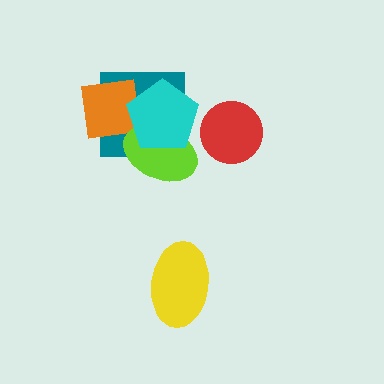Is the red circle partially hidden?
No, no other shape covers it.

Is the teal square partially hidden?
Yes, it is partially covered by another shape.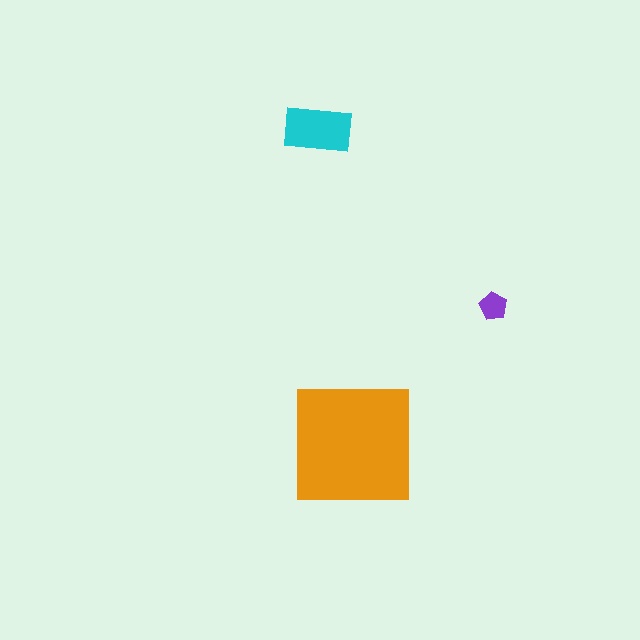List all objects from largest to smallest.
The orange square, the cyan rectangle, the purple pentagon.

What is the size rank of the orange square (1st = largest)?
1st.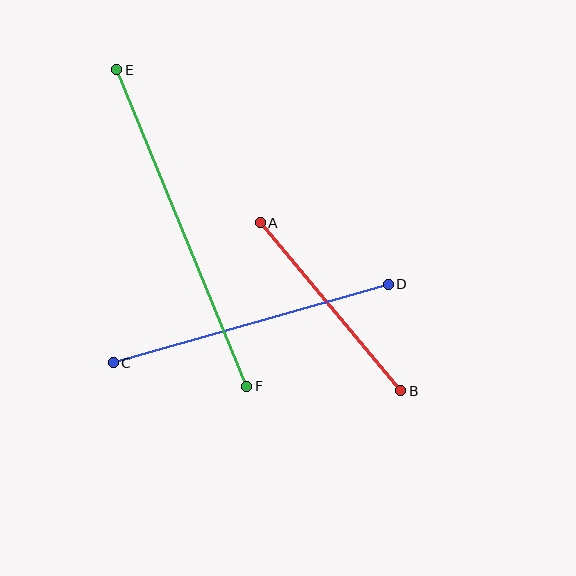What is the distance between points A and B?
The distance is approximately 219 pixels.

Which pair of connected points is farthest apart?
Points E and F are farthest apart.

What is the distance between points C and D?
The distance is approximately 286 pixels.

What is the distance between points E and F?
The distance is approximately 342 pixels.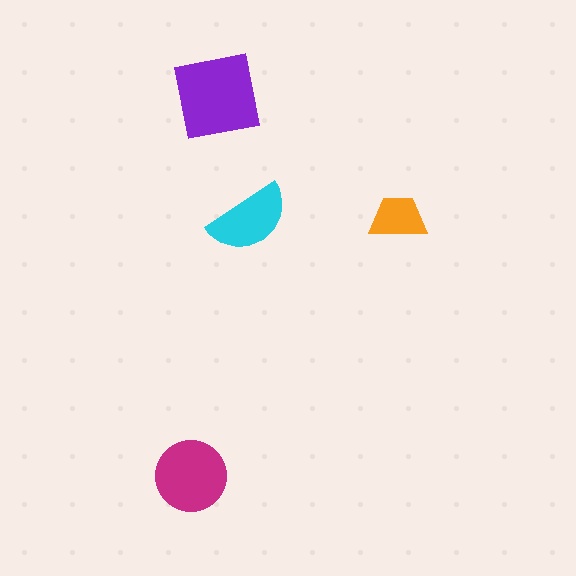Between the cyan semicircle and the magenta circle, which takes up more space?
The magenta circle.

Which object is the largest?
The purple square.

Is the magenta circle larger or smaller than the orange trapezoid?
Larger.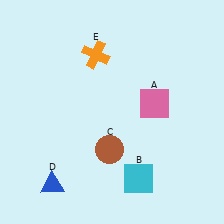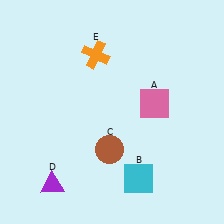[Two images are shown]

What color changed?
The triangle (D) changed from blue in Image 1 to purple in Image 2.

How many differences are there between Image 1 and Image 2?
There is 1 difference between the two images.